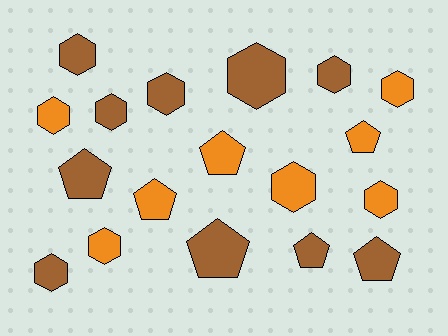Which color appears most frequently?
Brown, with 10 objects.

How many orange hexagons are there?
There are 5 orange hexagons.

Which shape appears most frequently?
Hexagon, with 11 objects.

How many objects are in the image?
There are 18 objects.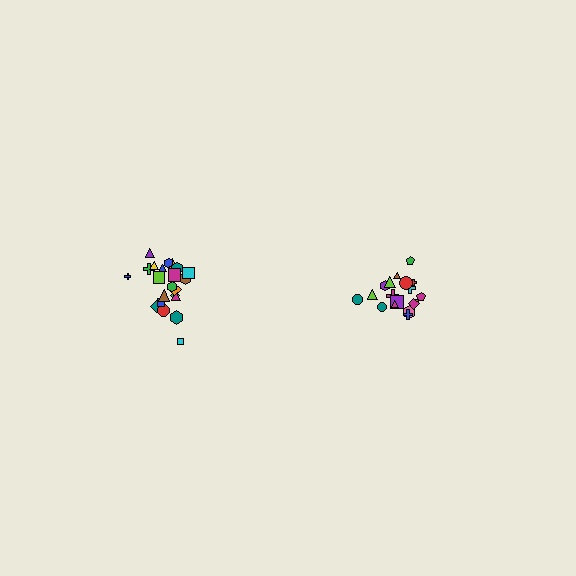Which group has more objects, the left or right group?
The left group.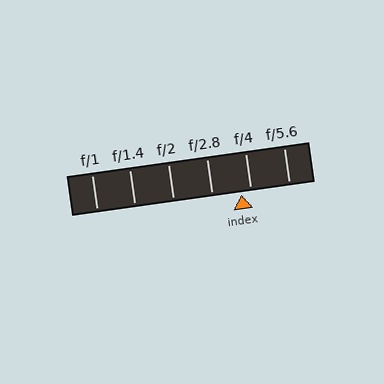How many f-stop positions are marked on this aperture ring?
There are 6 f-stop positions marked.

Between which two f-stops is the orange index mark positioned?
The index mark is between f/2.8 and f/4.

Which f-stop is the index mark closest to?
The index mark is closest to f/4.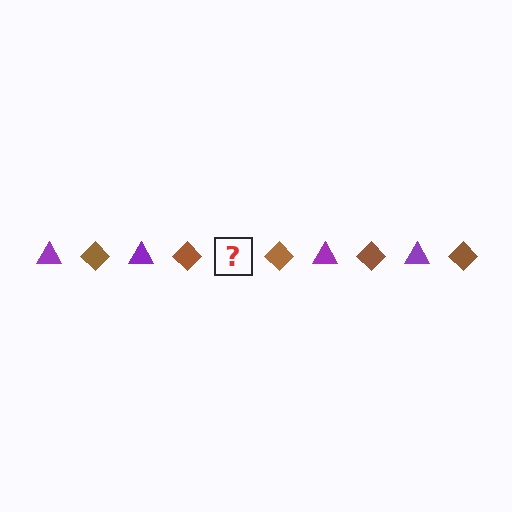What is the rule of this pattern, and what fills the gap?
The rule is that the pattern alternates between purple triangle and brown diamond. The gap should be filled with a purple triangle.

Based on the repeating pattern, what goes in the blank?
The blank should be a purple triangle.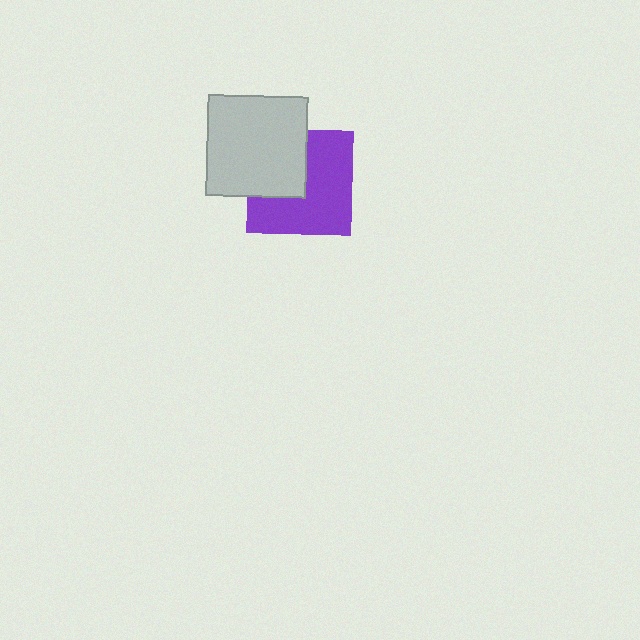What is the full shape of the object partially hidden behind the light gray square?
The partially hidden object is a purple square.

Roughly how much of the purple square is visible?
About half of it is visible (roughly 63%).